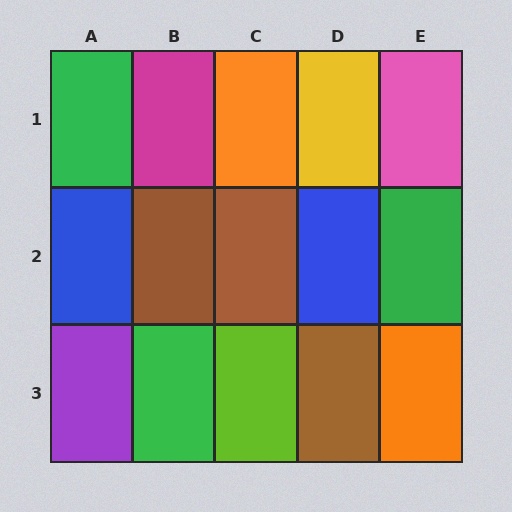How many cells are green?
3 cells are green.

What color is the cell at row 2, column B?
Brown.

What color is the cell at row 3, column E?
Orange.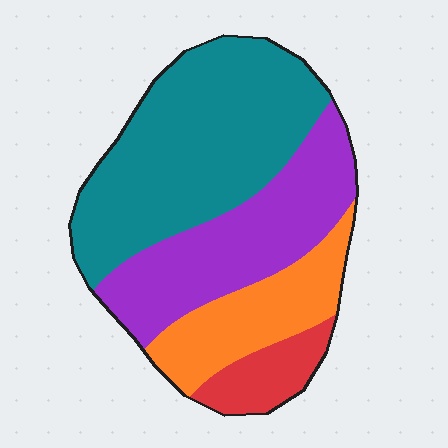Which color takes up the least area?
Red, at roughly 10%.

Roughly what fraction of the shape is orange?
Orange takes up less than a quarter of the shape.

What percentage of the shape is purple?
Purple covers roughly 30% of the shape.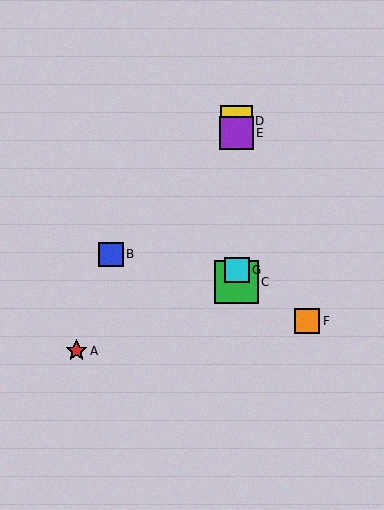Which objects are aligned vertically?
Objects C, D, E, G are aligned vertically.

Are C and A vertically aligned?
No, C is at x≈237 and A is at x≈77.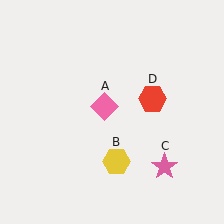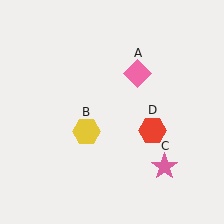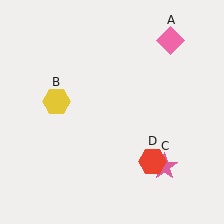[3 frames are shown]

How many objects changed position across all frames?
3 objects changed position: pink diamond (object A), yellow hexagon (object B), red hexagon (object D).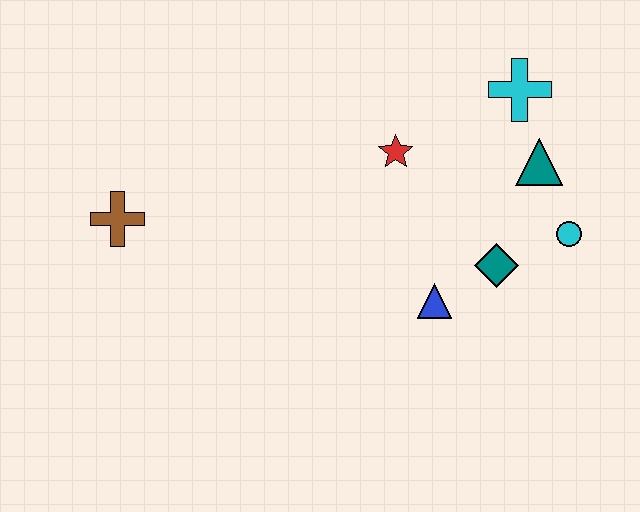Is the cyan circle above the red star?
No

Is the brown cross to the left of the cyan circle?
Yes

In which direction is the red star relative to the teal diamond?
The red star is above the teal diamond.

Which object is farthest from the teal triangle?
The brown cross is farthest from the teal triangle.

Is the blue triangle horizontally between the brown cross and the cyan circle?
Yes